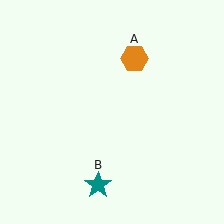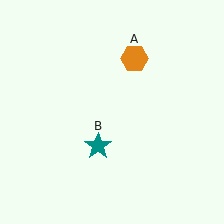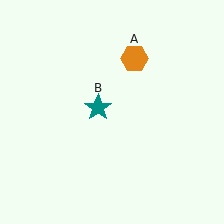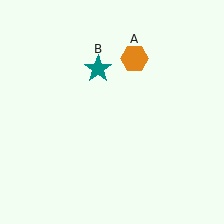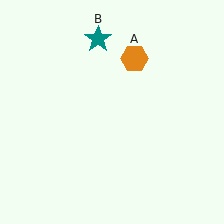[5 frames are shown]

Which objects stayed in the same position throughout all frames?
Orange hexagon (object A) remained stationary.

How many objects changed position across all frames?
1 object changed position: teal star (object B).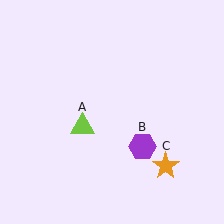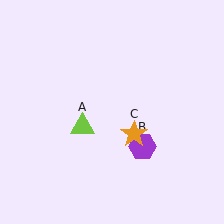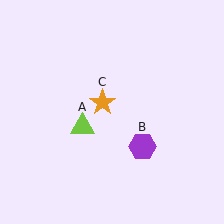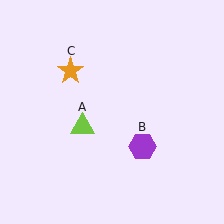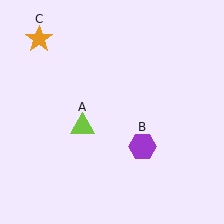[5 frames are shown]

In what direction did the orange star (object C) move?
The orange star (object C) moved up and to the left.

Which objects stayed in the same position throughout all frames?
Lime triangle (object A) and purple hexagon (object B) remained stationary.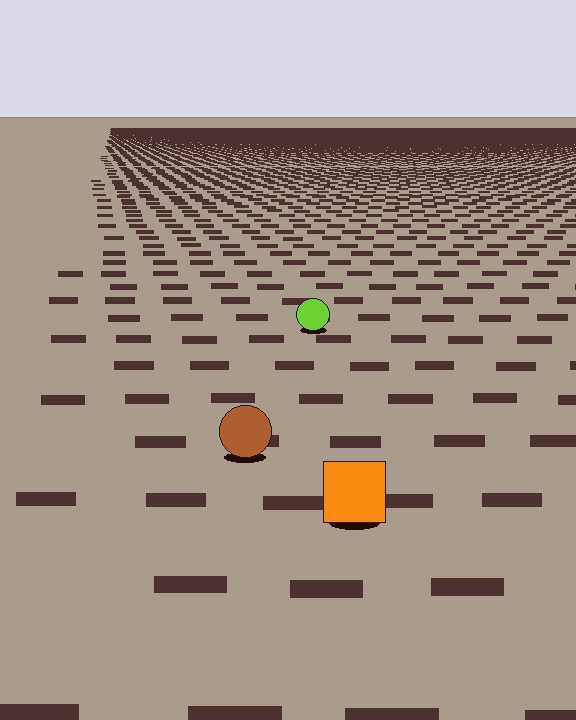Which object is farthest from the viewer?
The lime circle is farthest from the viewer. It appears smaller and the ground texture around it is denser.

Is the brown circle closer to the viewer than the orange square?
No. The orange square is closer — you can tell from the texture gradient: the ground texture is coarser near it.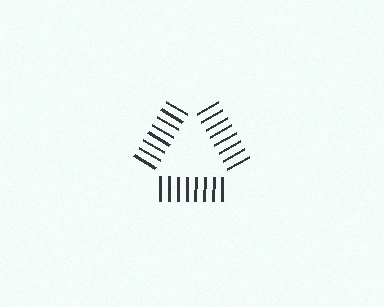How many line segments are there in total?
24 — 8 along each of the 3 edges.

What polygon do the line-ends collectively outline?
An illusory triangle — the line segments terminate on its edges but no continuous stroke is drawn.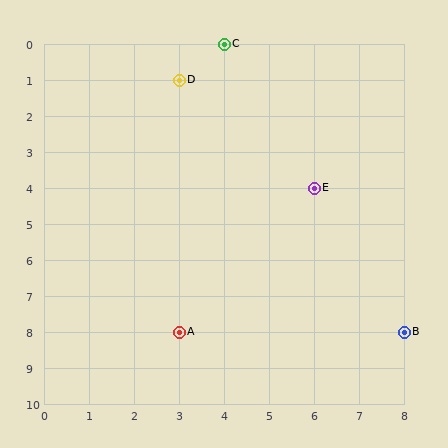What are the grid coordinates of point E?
Point E is at grid coordinates (6, 4).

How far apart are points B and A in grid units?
Points B and A are 5 columns apart.